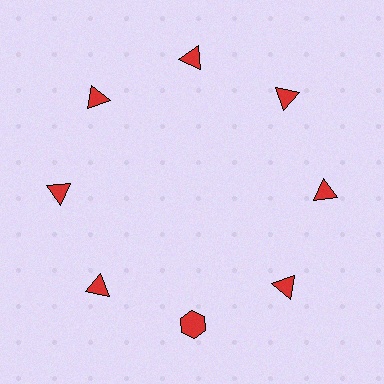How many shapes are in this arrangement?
There are 8 shapes arranged in a ring pattern.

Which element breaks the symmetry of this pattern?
The red hexagon at roughly the 6 o'clock position breaks the symmetry. All other shapes are red triangles.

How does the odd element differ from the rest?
It has a different shape: hexagon instead of triangle.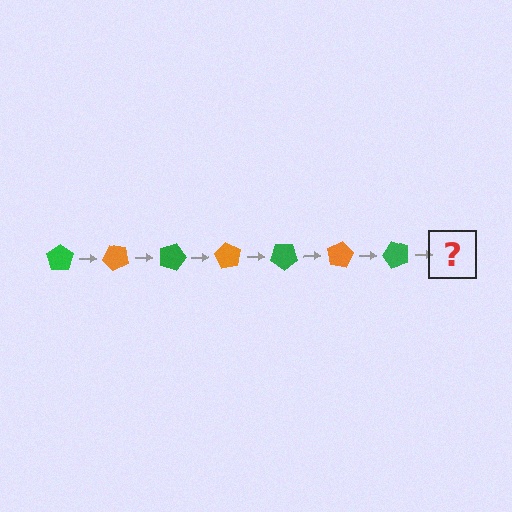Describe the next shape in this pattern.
It should be an orange pentagon, rotated 315 degrees from the start.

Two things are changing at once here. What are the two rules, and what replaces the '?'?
The two rules are that it rotates 45 degrees each step and the color cycles through green and orange. The '?' should be an orange pentagon, rotated 315 degrees from the start.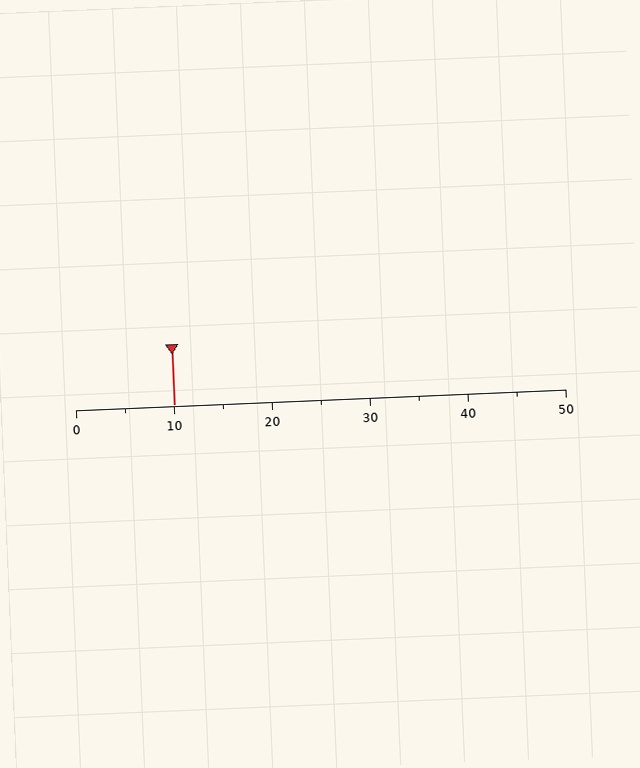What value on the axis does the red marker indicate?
The marker indicates approximately 10.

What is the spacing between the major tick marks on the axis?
The major ticks are spaced 10 apart.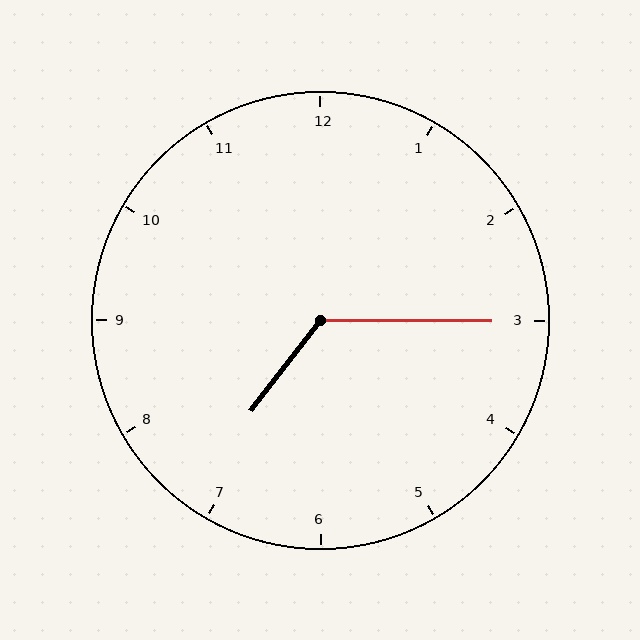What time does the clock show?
7:15.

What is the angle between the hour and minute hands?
Approximately 128 degrees.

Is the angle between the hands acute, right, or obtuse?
It is obtuse.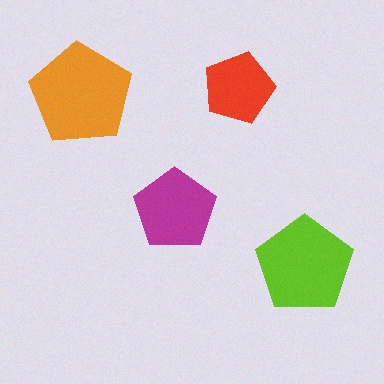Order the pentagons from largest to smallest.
the orange one, the lime one, the magenta one, the red one.